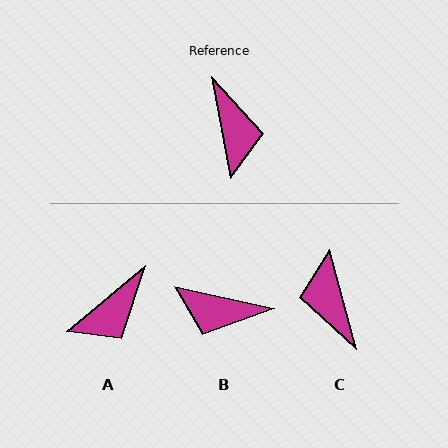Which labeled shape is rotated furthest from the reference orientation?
C, about 175 degrees away.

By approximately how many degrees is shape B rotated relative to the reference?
Approximately 113 degrees clockwise.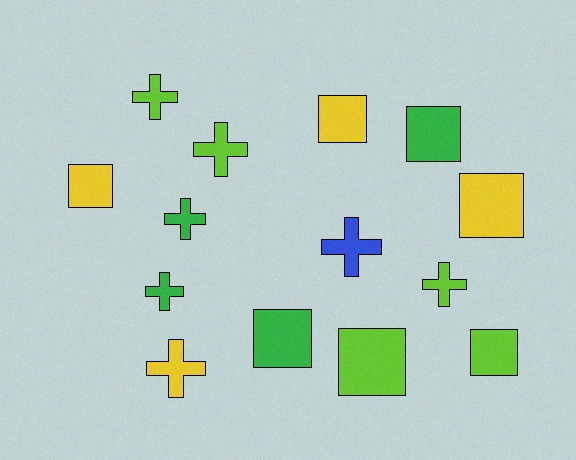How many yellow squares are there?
There are 3 yellow squares.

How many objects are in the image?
There are 14 objects.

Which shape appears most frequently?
Square, with 7 objects.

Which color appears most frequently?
Lime, with 5 objects.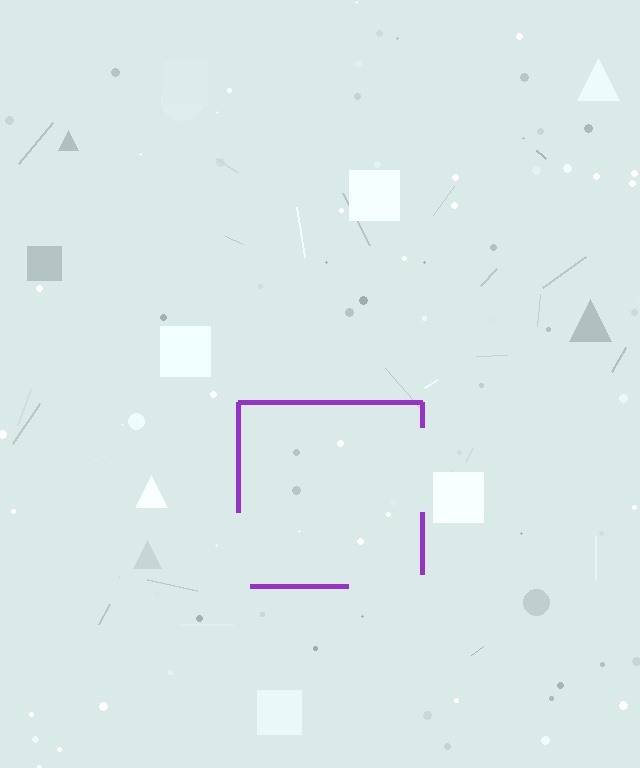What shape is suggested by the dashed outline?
The dashed outline suggests a square.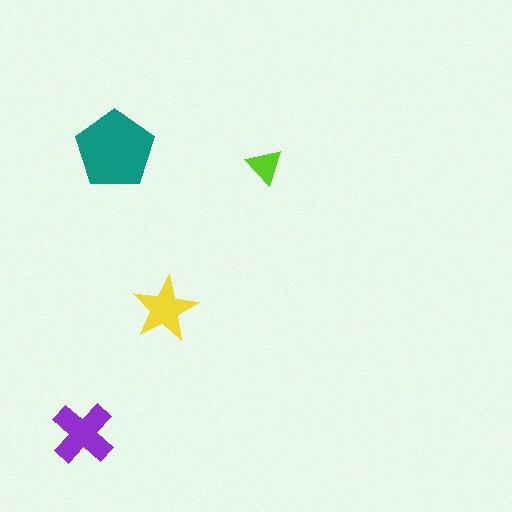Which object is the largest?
The teal pentagon.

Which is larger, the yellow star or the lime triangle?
The yellow star.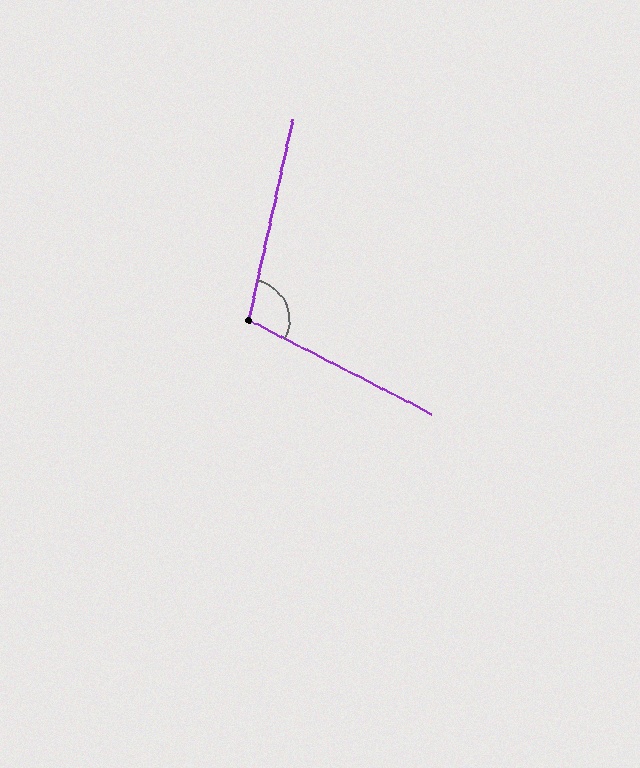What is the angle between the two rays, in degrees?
Approximately 105 degrees.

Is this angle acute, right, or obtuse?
It is obtuse.